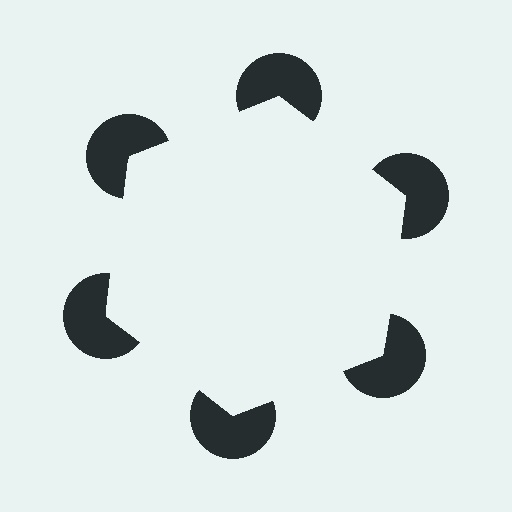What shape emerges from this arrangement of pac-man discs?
An illusory hexagon — its edges are inferred from the aligned wedge cuts in the pac-man discs, not physically drawn.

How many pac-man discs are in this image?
There are 6 — one at each vertex of the illusory hexagon.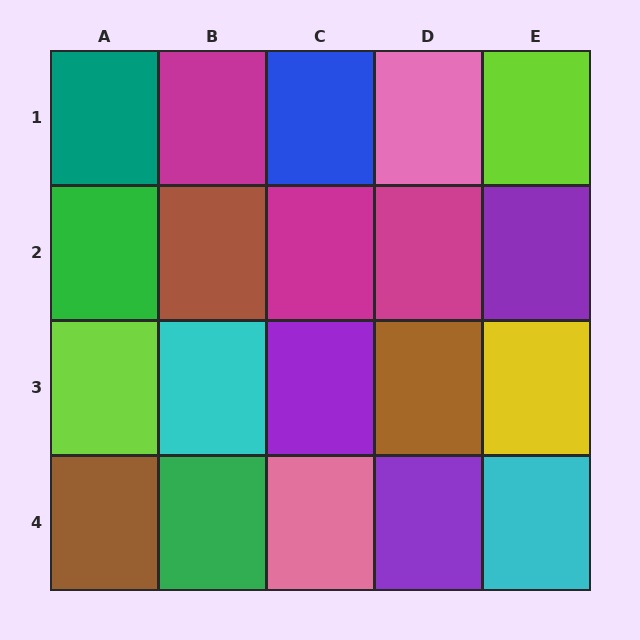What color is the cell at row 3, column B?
Cyan.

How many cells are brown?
3 cells are brown.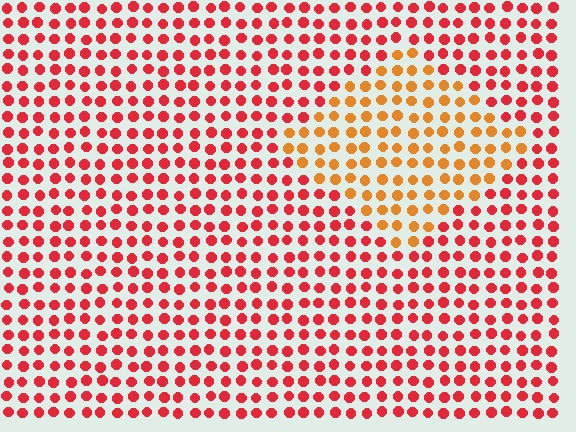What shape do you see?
I see a diamond.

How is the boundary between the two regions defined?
The boundary is defined purely by a slight shift in hue (about 36 degrees). Spacing, size, and orientation are identical on both sides.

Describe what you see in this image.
The image is filled with small red elements in a uniform arrangement. A diamond-shaped region is visible where the elements are tinted to a slightly different hue, forming a subtle color boundary.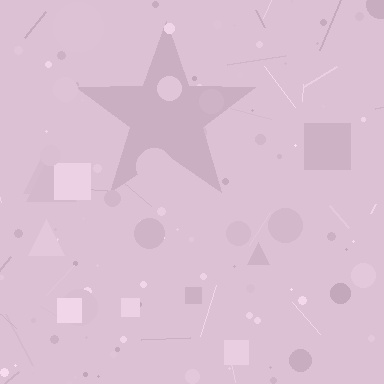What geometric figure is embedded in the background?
A star is embedded in the background.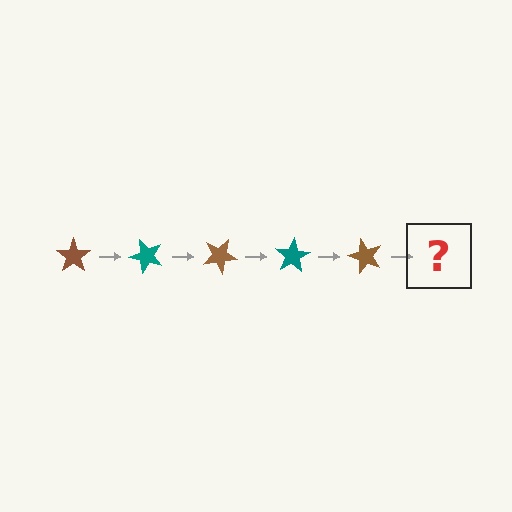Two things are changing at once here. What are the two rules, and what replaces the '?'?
The two rules are that it rotates 50 degrees each step and the color cycles through brown and teal. The '?' should be a teal star, rotated 250 degrees from the start.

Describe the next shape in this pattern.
It should be a teal star, rotated 250 degrees from the start.